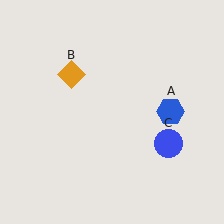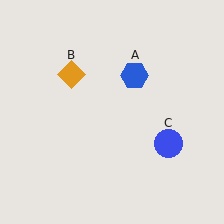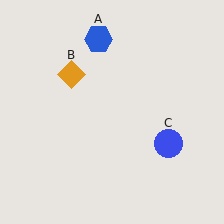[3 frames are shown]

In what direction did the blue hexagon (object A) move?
The blue hexagon (object A) moved up and to the left.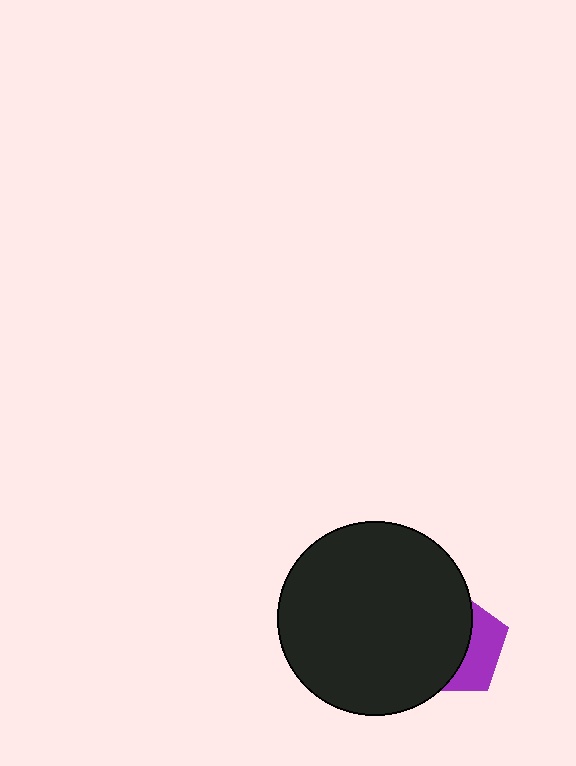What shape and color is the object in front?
The object in front is a black circle.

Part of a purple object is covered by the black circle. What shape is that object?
It is a pentagon.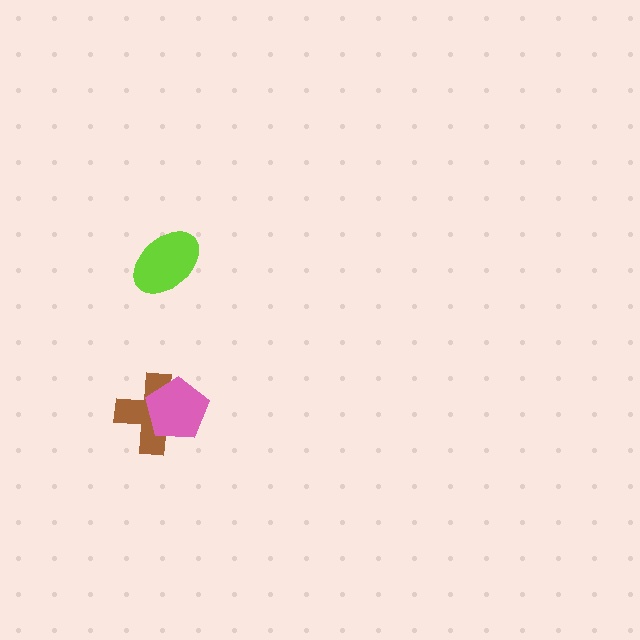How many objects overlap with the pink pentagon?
1 object overlaps with the pink pentagon.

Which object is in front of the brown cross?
The pink pentagon is in front of the brown cross.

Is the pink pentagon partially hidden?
No, no other shape covers it.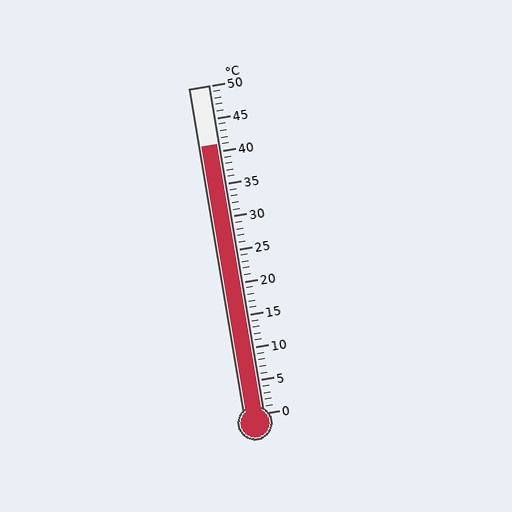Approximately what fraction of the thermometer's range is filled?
The thermometer is filled to approximately 80% of its range.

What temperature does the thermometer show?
The thermometer shows approximately 41°C.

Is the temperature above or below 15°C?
The temperature is above 15°C.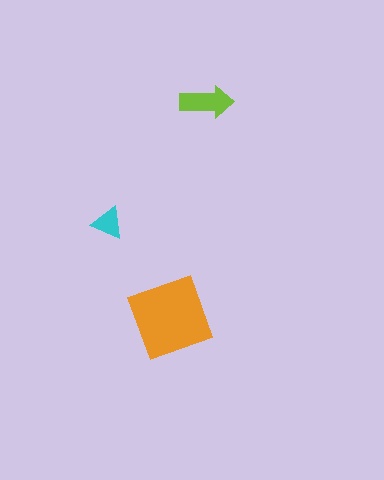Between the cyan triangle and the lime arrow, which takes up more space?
The lime arrow.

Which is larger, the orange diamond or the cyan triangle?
The orange diamond.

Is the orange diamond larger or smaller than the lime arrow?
Larger.